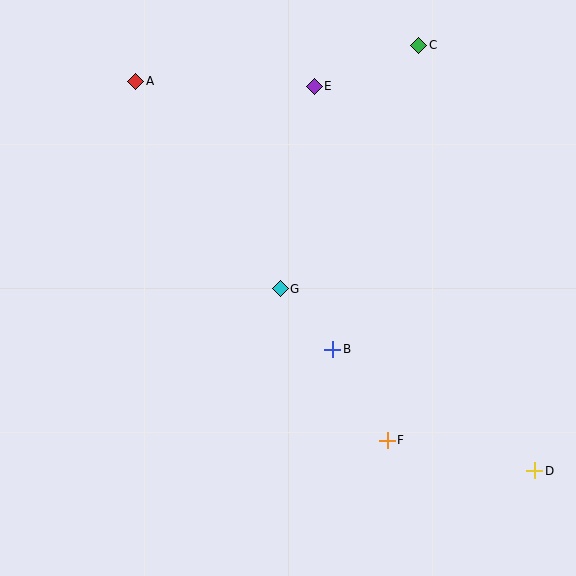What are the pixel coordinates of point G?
Point G is at (280, 289).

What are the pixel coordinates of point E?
Point E is at (314, 86).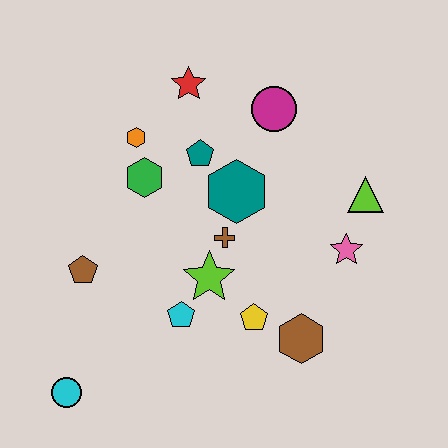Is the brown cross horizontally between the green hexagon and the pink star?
Yes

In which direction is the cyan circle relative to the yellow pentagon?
The cyan circle is to the left of the yellow pentagon.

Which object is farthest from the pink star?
The cyan circle is farthest from the pink star.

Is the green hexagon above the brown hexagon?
Yes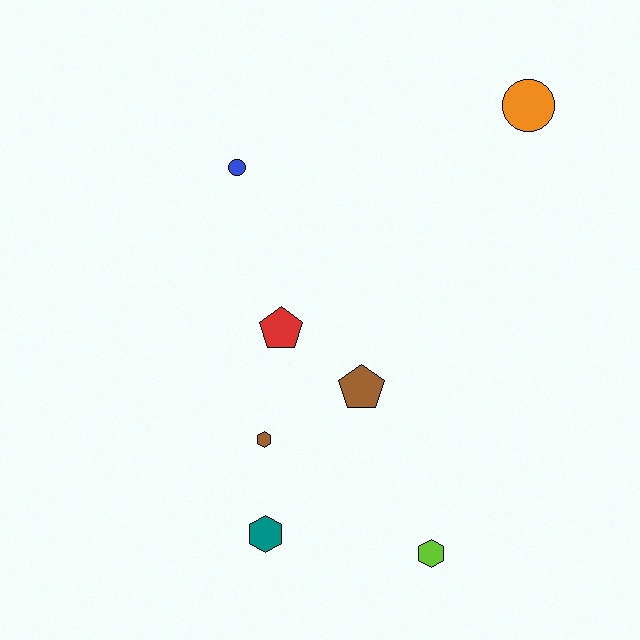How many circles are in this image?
There are 2 circles.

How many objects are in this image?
There are 7 objects.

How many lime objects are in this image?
There is 1 lime object.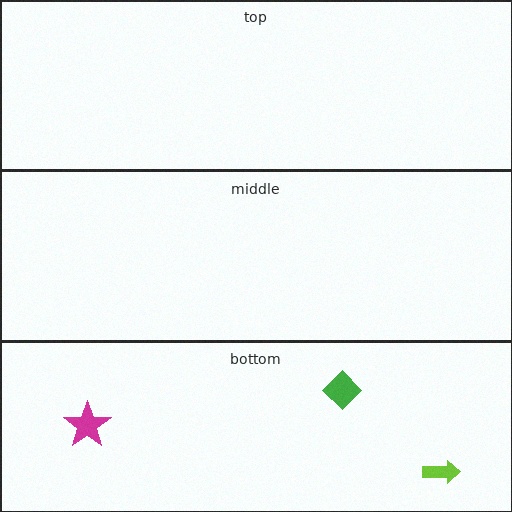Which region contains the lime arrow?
The bottom region.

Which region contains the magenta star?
The bottom region.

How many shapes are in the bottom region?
3.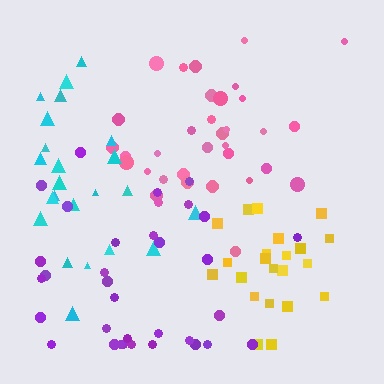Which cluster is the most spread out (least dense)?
Cyan.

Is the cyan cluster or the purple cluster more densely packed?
Purple.